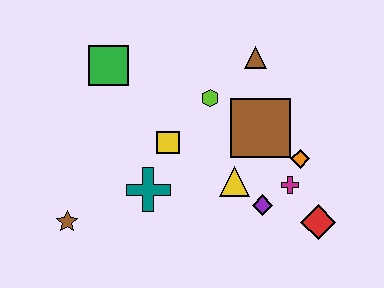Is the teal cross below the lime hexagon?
Yes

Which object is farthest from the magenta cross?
The brown star is farthest from the magenta cross.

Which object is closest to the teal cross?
The yellow square is closest to the teal cross.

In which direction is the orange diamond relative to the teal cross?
The orange diamond is to the right of the teal cross.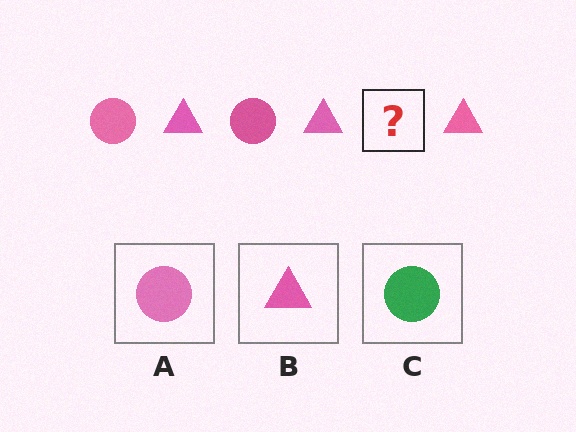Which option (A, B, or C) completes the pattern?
A.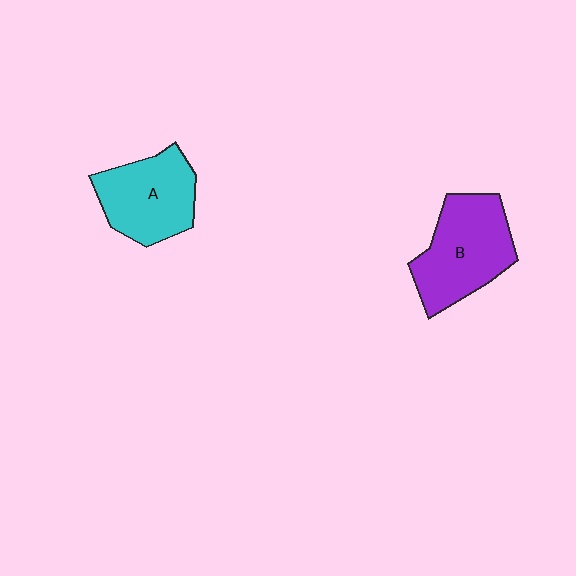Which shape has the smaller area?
Shape A (cyan).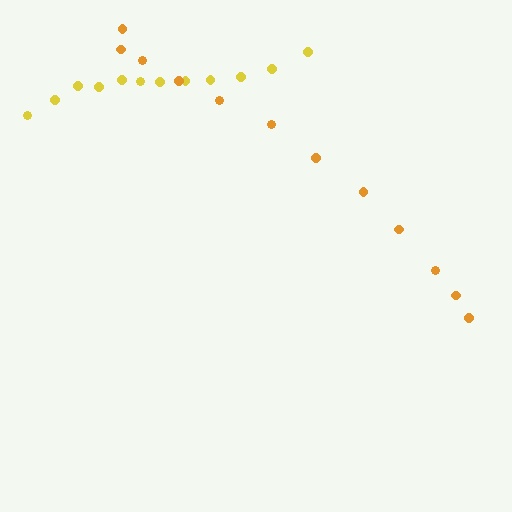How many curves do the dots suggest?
There are 2 distinct paths.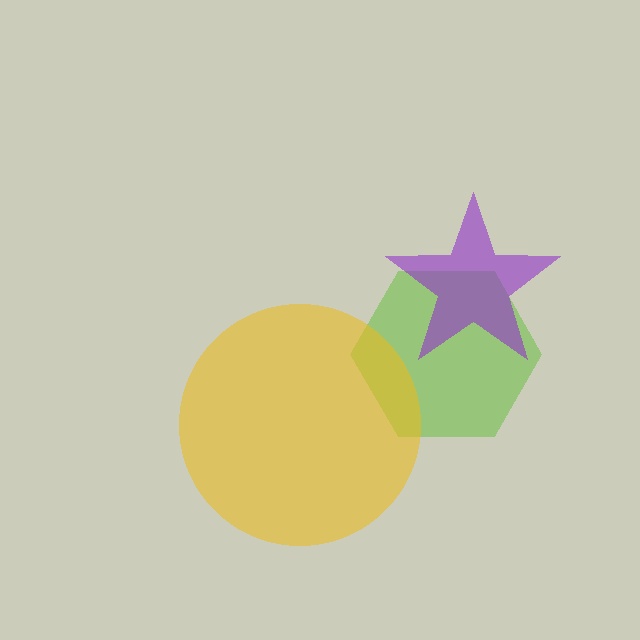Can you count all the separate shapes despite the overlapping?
Yes, there are 3 separate shapes.